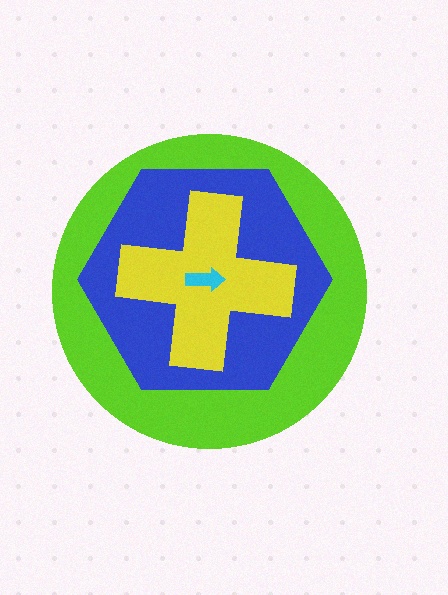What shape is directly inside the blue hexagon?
The yellow cross.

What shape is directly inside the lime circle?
The blue hexagon.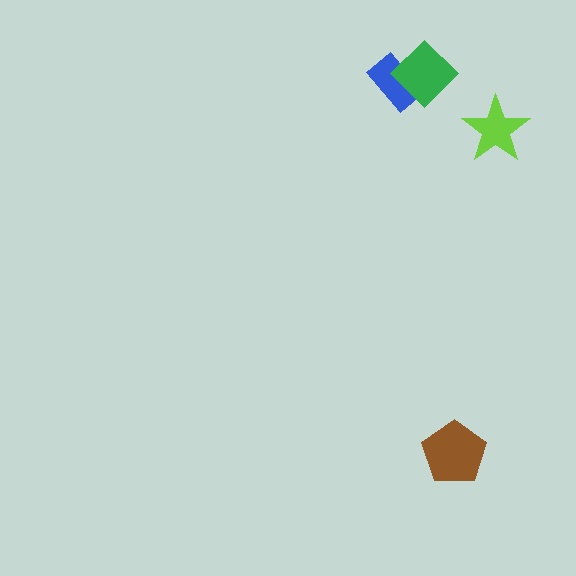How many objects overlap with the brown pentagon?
0 objects overlap with the brown pentagon.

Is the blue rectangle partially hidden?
Yes, it is partially covered by another shape.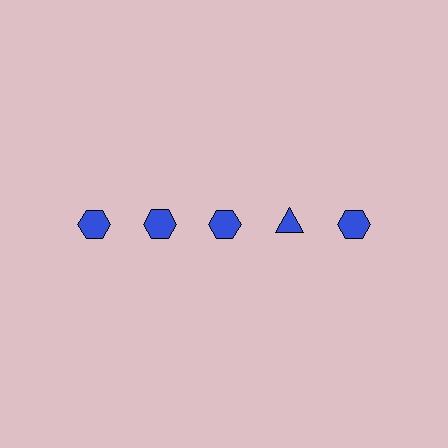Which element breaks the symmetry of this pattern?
The blue triangle in the top row, second from right column breaks the symmetry. All other shapes are blue hexagons.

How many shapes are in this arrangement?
There are 5 shapes arranged in a grid pattern.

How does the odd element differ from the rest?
It has a different shape: triangle instead of hexagon.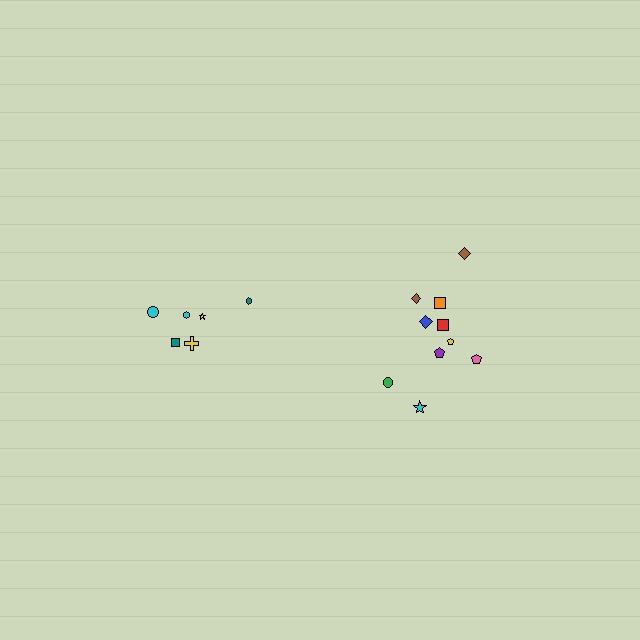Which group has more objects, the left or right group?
The right group.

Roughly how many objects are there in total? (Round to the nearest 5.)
Roughly 15 objects in total.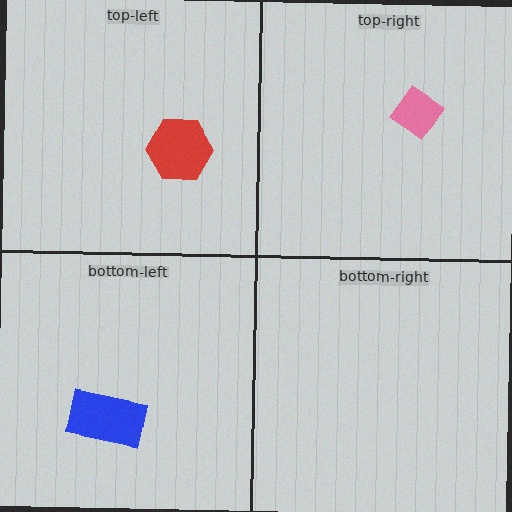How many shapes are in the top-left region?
1.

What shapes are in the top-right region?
The pink diamond.